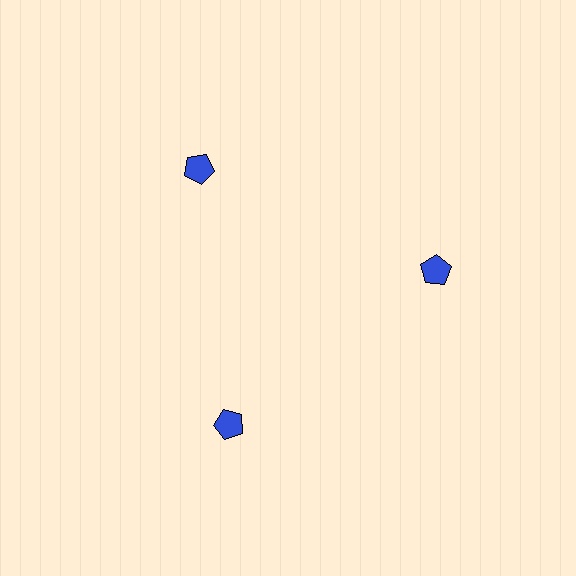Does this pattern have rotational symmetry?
Yes, this pattern has 3-fold rotational symmetry. It looks the same after rotating 120 degrees around the center.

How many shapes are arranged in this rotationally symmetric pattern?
There are 3 shapes, arranged in 3 groups of 1.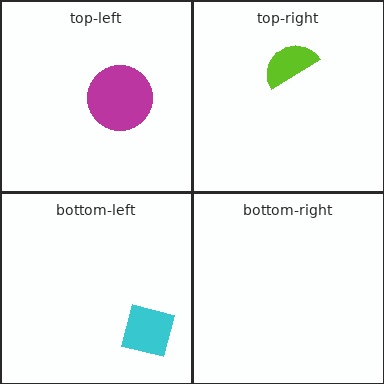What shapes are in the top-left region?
The magenta circle.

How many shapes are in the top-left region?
1.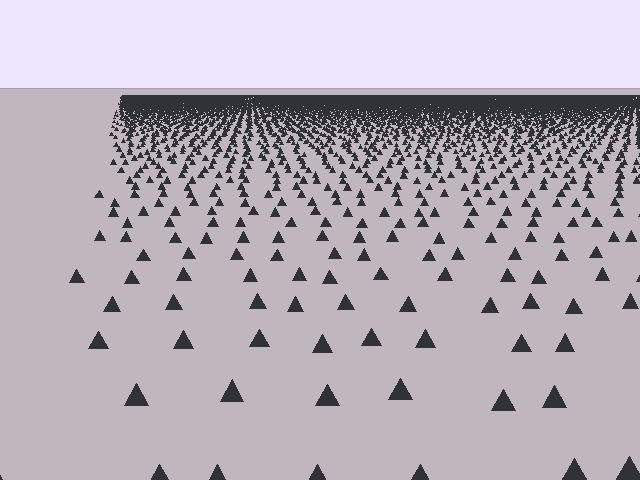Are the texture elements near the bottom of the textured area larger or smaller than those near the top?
Larger. Near the bottom, elements are closer to the viewer and appear at a bigger on-screen size.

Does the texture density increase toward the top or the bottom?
Density increases toward the top.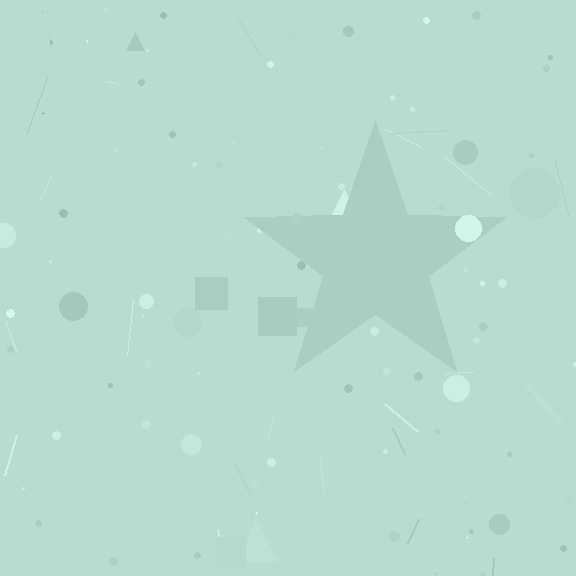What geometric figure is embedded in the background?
A star is embedded in the background.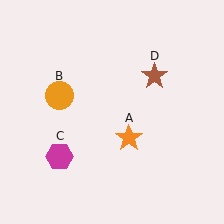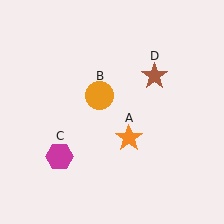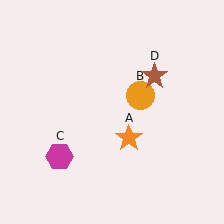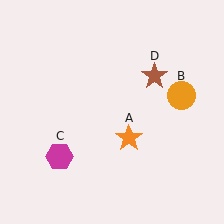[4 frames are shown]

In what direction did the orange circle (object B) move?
The orange circle (object B) moved right.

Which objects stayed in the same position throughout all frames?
Orange star (object A) and magenta hexagon (object C) and brown star (object D) remained stationary.